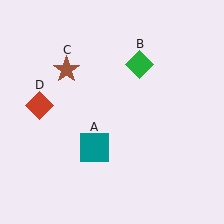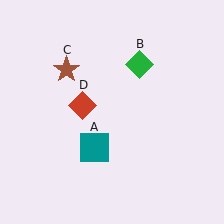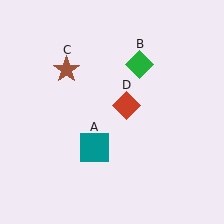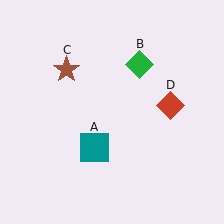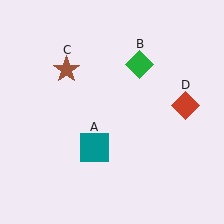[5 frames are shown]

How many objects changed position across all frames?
1 object changed position: red diamond (object D).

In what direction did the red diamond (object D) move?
The red diamond (object D) moved right.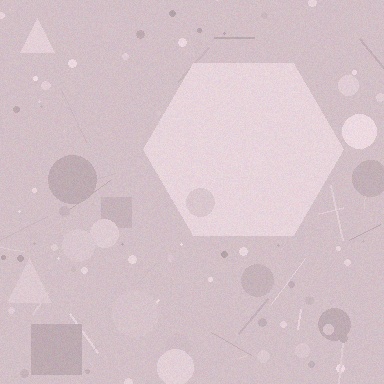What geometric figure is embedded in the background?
A hexagon is embedded in the background.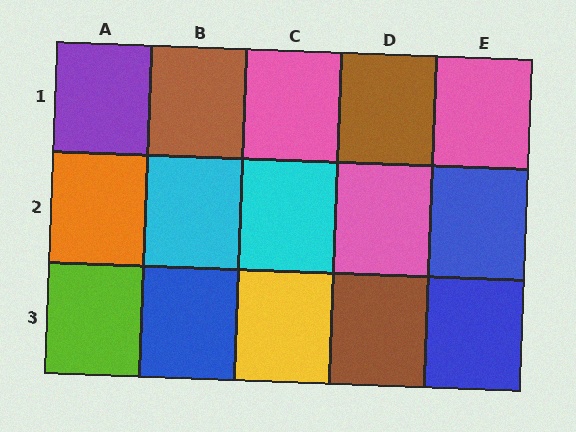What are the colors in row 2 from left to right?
Orange, cyan, cyan, pink, blue.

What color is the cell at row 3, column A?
Lime.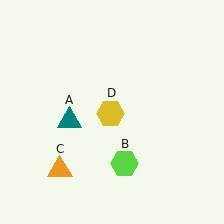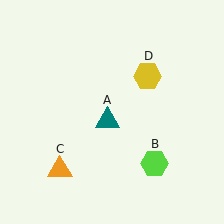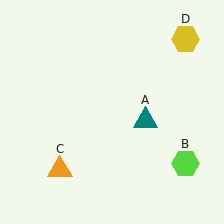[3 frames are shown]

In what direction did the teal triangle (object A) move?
The teal triangle (object A) moved right.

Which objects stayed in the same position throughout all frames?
Orange triangle (object C) remained stationary.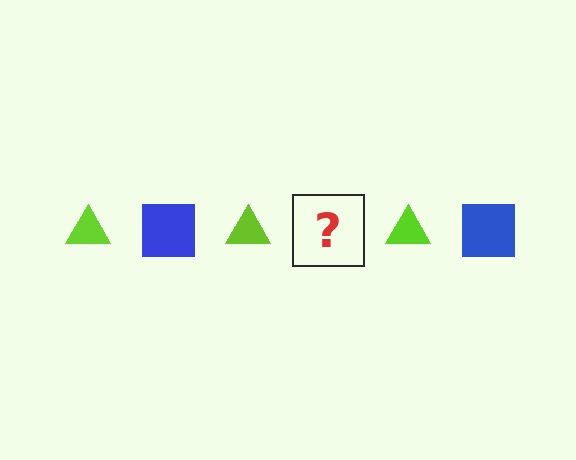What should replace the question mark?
The question mark should be replaced with a blue square.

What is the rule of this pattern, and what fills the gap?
The rule is that the pattern alternates between lime triangle and blue square. The gap should be filled with a blue square.